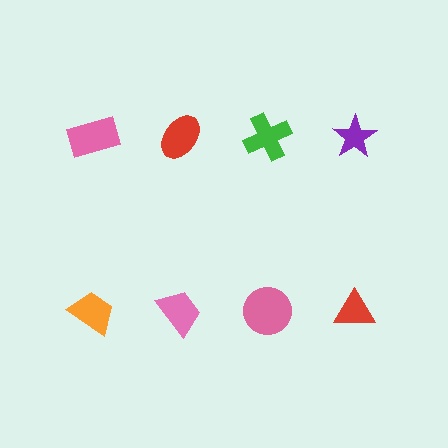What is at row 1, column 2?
A red ellipse.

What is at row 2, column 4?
A red triangle.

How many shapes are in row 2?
4 shapes.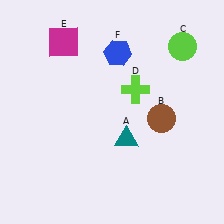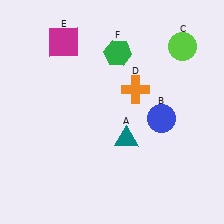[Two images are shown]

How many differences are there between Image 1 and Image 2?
There are 3 differences between the two images.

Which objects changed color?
B changed from brown to blue. D changed from lime to orange. F changed from blue to green.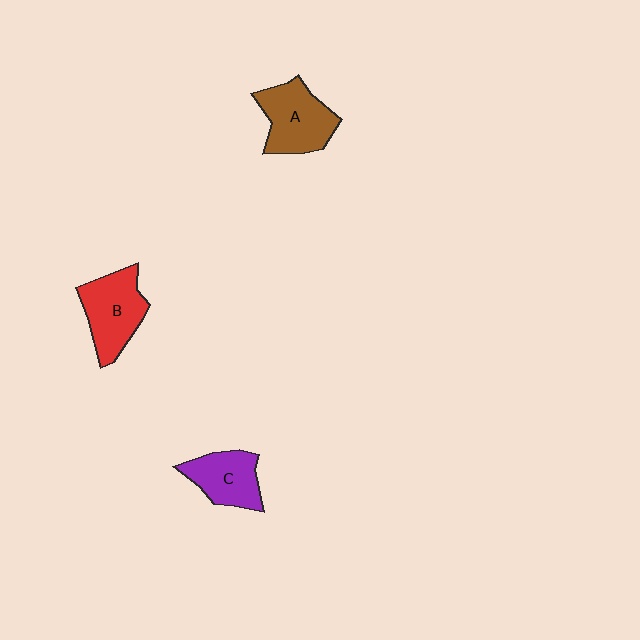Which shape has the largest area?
Shape B (red).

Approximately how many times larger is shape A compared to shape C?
Approximately 1.2 times.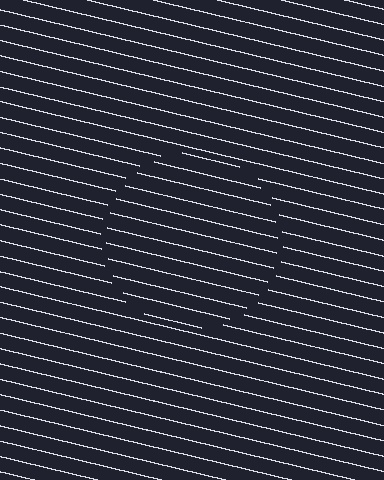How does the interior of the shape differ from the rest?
The interior of the shape contains the same grating, shifted by half a period — the contour is defined by the phase discontinuity where line-ends from the inner and outer gratings abut.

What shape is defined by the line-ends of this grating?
An illusory circle. The interior of the shape contains the same grating, shifted by half a period — the contour is defined by the phase discontinuity where line-ends from the inner and outer gratings abut.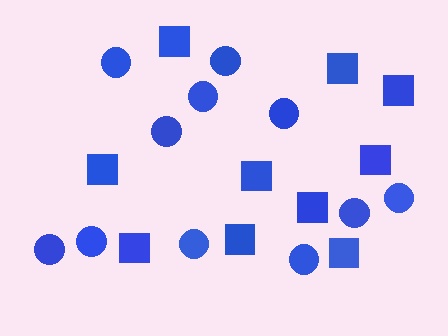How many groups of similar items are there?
There are 2 groups: one group of squares (10) and one group of circles (11).